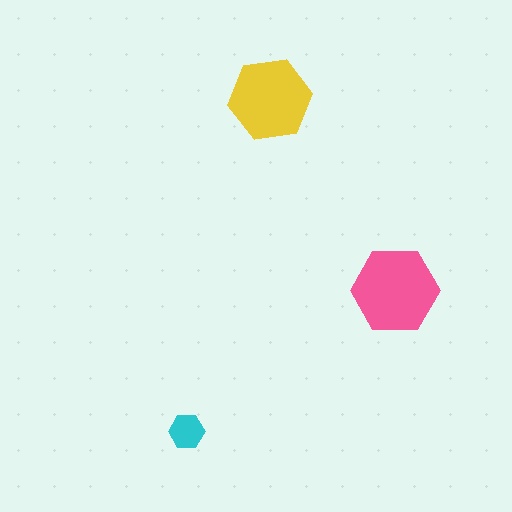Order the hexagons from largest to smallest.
the pink one, the yellow one, the cyan one.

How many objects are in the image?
There are 3 objects in the image.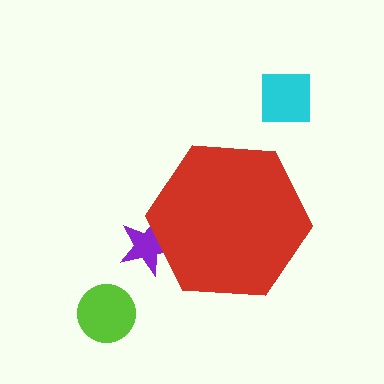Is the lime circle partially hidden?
No, the lime circle is fully visible.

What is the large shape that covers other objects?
A red hexagon.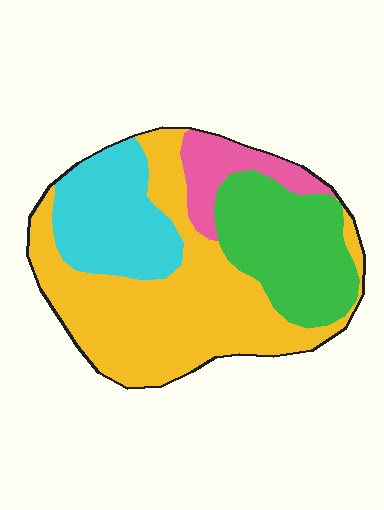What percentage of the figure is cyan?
Cyan takes up less than a quarter of the figure.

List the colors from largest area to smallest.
From largest to smallest: yellow, green, cyan, pink.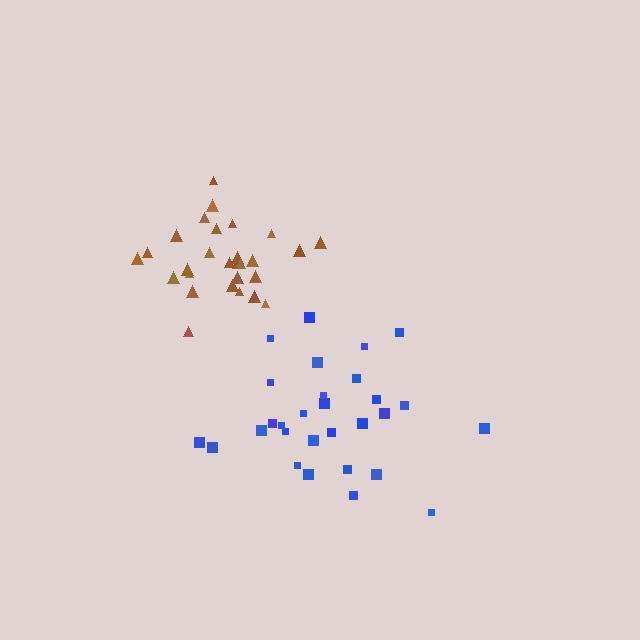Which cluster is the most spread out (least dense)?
Blue.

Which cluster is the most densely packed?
Brown.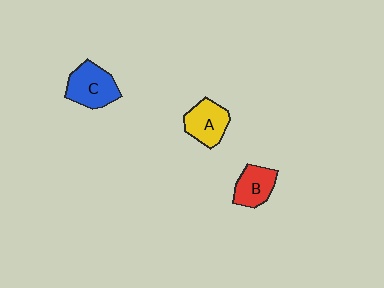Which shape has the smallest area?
Shape B (red).